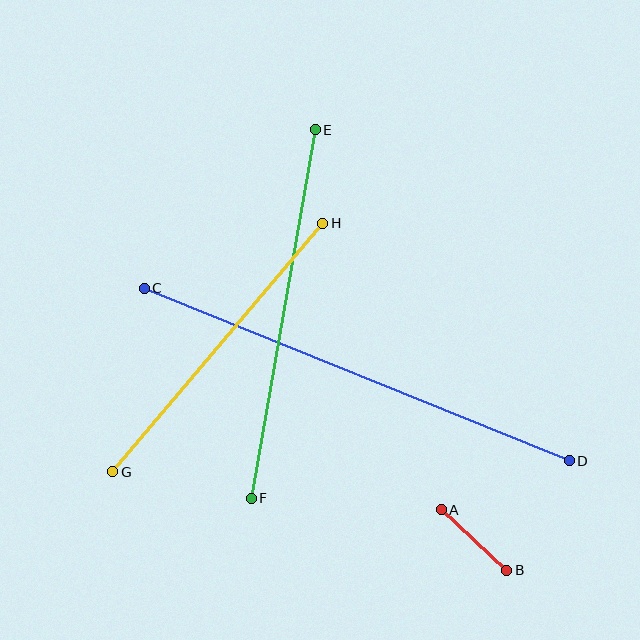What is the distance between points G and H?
The distance is approximately 325 pixels.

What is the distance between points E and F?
The distance is approximately 374 pixels.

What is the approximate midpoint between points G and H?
The midpoint is at approximately (218, 348) pixels.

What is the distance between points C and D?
The distance is approximately 458 pixels.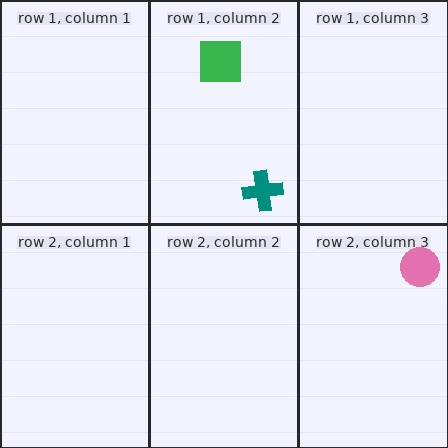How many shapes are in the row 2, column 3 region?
1.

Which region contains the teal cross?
The row 1, column 2 region.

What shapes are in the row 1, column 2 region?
The green square, the teal cross.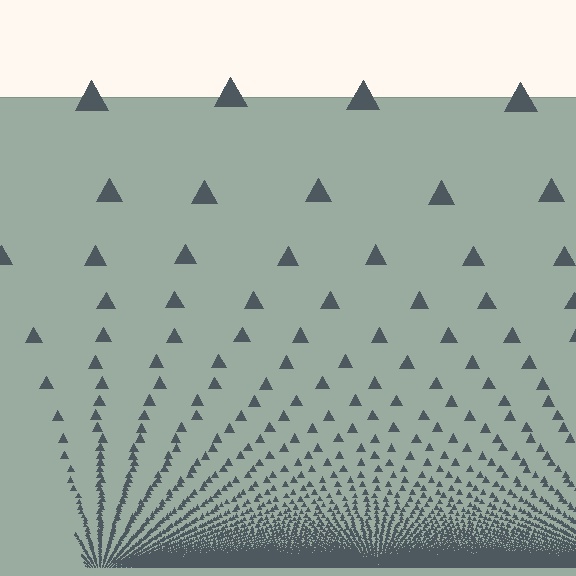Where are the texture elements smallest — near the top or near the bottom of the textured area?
Near the bottom.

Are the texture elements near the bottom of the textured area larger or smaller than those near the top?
Smaller. The gradient is inverted — elements near the bottom are smaller and denser.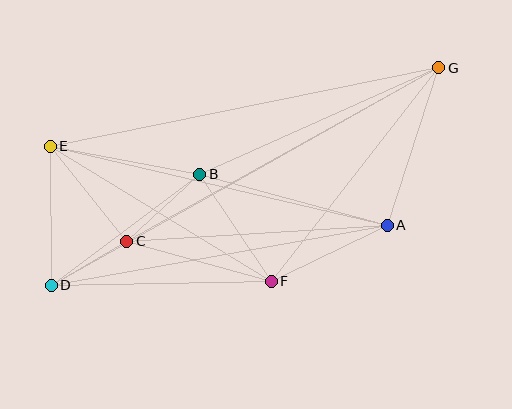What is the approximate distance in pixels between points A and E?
The distance between A and E is approximately 346 pixels.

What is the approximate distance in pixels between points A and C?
The distance between A and C is approximately 261 pixels.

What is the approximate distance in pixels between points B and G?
The distance between B and G is approximately 262 pixels.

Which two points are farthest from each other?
Points D and G are farthest from each other.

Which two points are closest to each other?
Points C and D are closest to each other.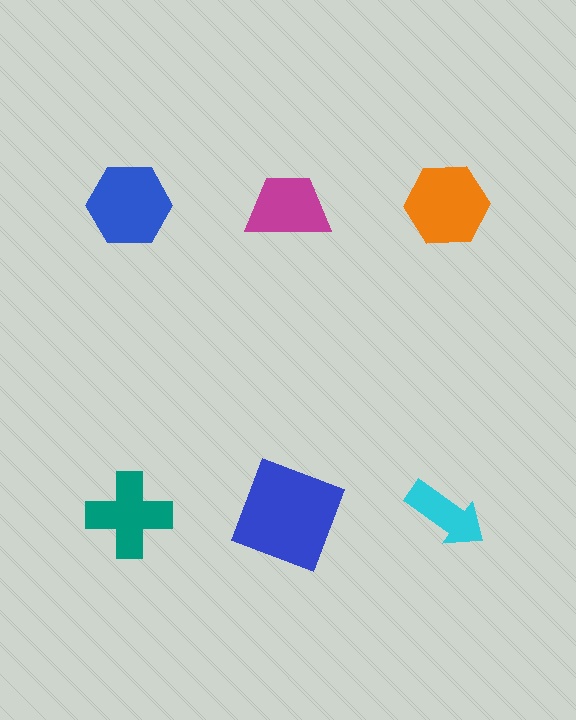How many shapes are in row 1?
3 shapes.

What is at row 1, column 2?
A magenta trapezoid.